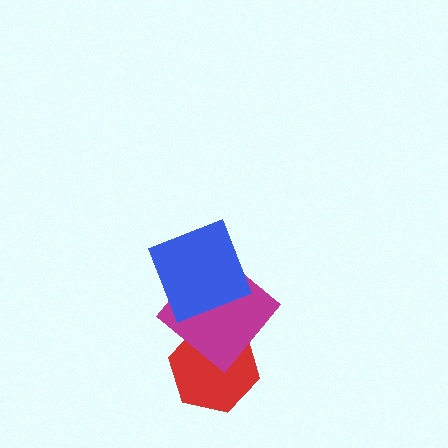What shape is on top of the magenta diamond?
The blue square is on top of the magenta diamond.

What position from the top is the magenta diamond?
The magenta diamond is 2nd from the top.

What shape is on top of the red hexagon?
The magenta diamond is on top of the red hexagon.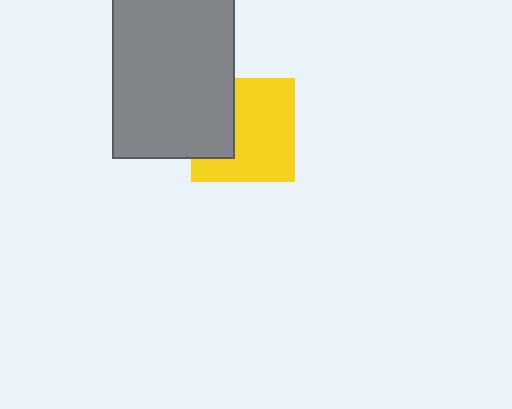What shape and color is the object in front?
The object in front is a gray rectangle.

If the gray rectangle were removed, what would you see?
You would see the complete yellow square.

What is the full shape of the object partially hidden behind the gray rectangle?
The partially hidden object is a yellow square.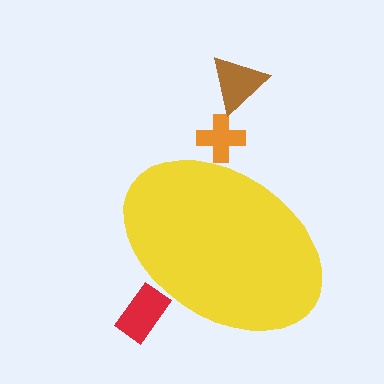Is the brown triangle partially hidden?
No, the brown triangle is fully visible.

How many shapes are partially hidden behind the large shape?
2 shapes are partially hidden.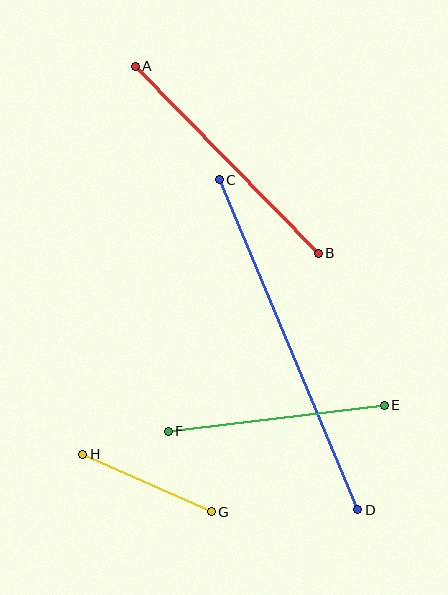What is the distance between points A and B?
The distance is approximately 262 pixels.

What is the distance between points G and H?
The distance is approximately 140 pixels.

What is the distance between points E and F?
The distance is approximately 218 pixels.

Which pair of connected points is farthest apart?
Points C and D are farthest apart.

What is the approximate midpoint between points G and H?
The midpoint is at approximately (147, 483) pixels.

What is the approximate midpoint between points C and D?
The midpoint is at approximately (289, 345) pixels.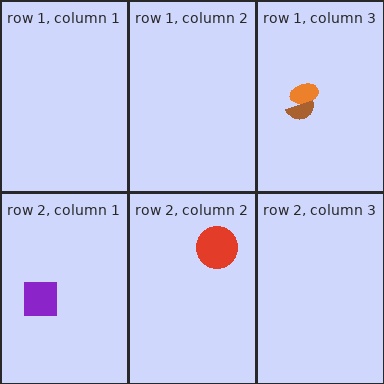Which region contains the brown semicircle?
The row 1, column 3 region.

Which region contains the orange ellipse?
The row 1, column 3 region.